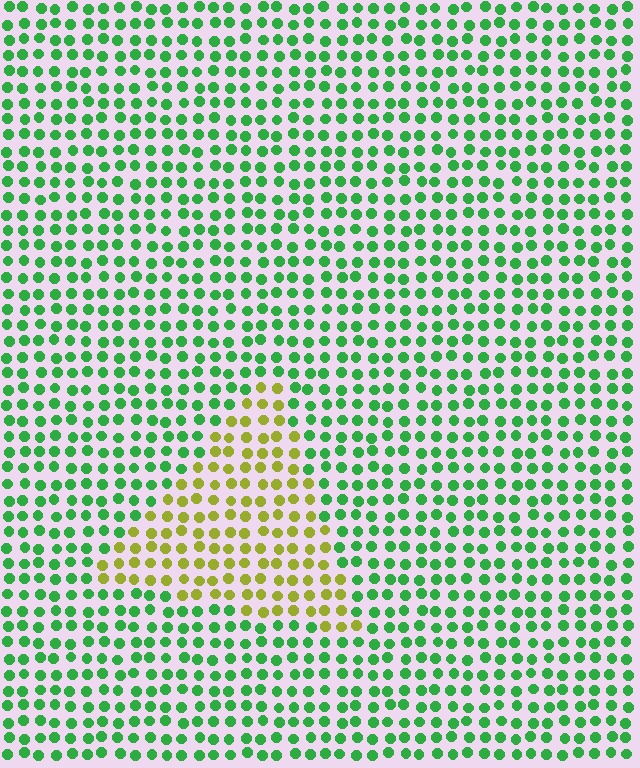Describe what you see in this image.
The image is filled with small green elements in a uniform arrangement. A triangle-shaped region is visible where the elements are tinted to a slightly different hue, forming a subtle color boundary.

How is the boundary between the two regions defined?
The boundary is defined purely by a slight shift in hue (about 60 degrees). Spacing, size, and orientation are identical on both sides.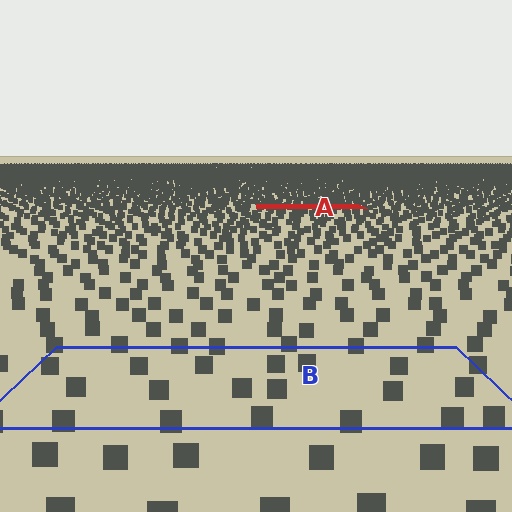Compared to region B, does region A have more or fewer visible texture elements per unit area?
Region A has more texture elements per unit area — they are packed more densely because it is farther away.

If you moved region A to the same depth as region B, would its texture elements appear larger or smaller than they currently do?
They would appear larger. At a closer depth, the same texture elements are projected at a bigger on-screen size.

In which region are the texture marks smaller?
The texture marks are smaller in region A, because it is farther away.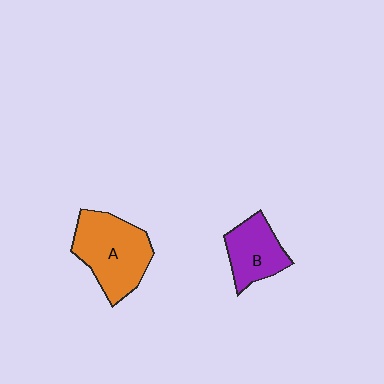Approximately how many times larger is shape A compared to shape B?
Approximately 1.5 times.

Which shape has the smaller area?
Shape B (purple).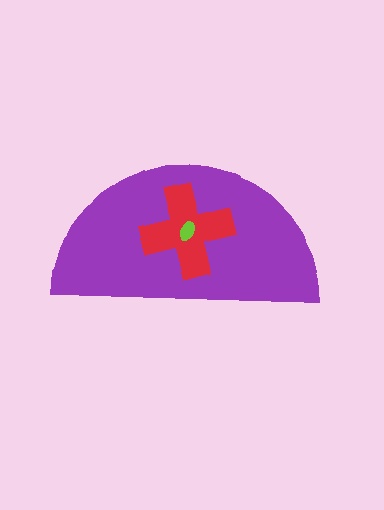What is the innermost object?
The lime ellipse.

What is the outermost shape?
The purple semicircle.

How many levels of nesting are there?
3.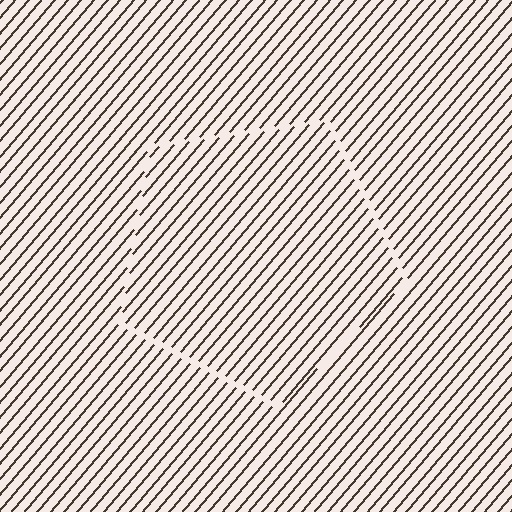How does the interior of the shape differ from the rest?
The interior of the shape contains the same grating, shifted by half a period — the contour is defined by the phase discontinuity where line-ends from the inner and outer gratings abut.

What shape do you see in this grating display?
An illusory pentagon. The interior of the shape contains the same grating, shifted by half a period — the contour is defined by the phase discontinuity where line-ends from the inner and outer gratings abut.